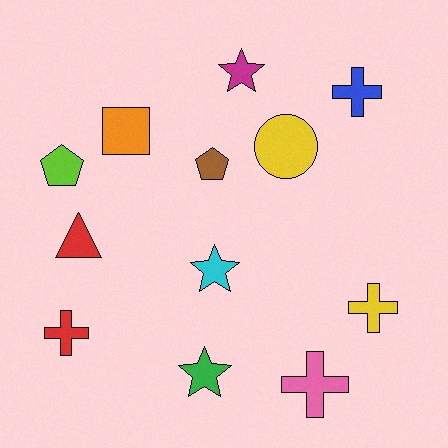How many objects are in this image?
There are 12 objects.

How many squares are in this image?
There is 1 square.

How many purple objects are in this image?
There are no purple objects.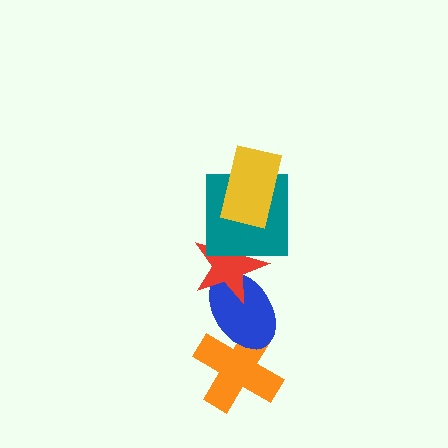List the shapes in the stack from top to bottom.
From top to bottom: the yellow rectangle, the teal square, the red star, the blue ellipse, the orange cross.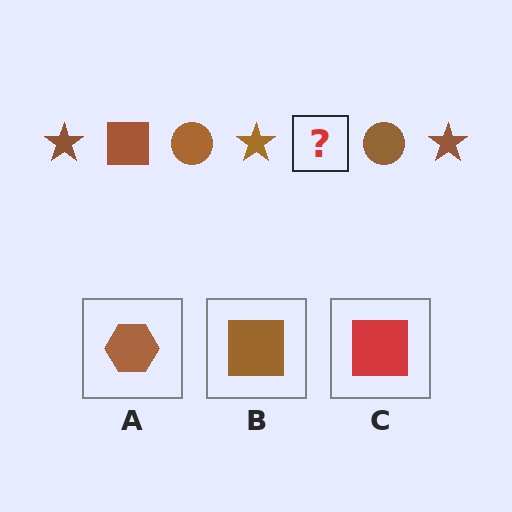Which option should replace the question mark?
Option B.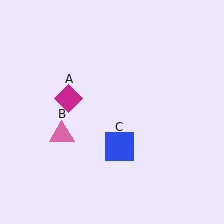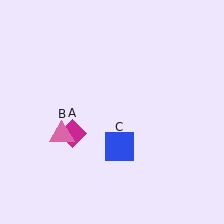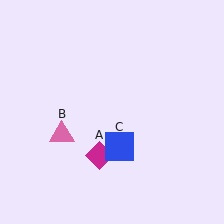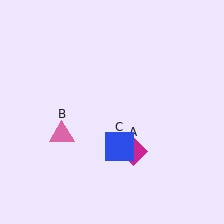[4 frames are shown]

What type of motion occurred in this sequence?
The magenta diamond (object A) rotated counterclockwise around the center of the scene.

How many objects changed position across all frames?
1 object changed position: magenta diamond (object A).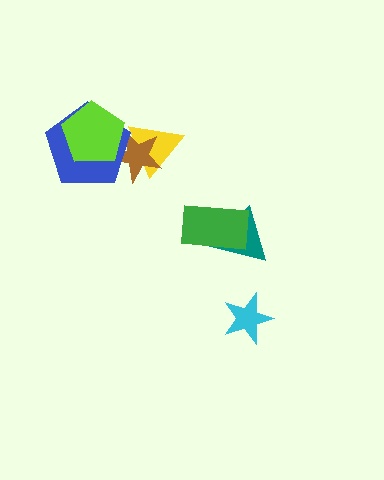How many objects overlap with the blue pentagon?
3 objects overlap with the blue pentagon.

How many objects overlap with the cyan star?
0 objects overlap with the cyan star.